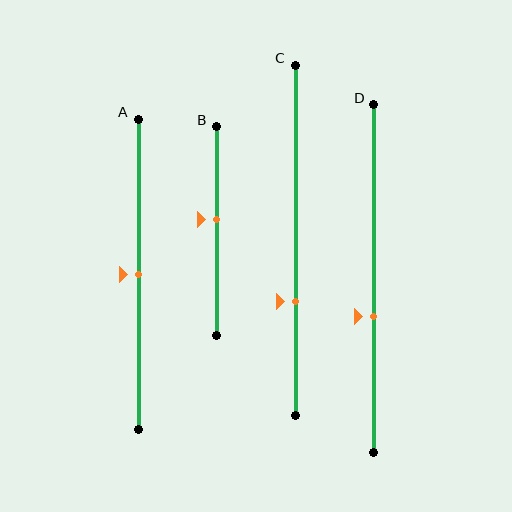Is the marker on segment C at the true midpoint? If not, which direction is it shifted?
No, the marker on segment C is shifted downward by about 17% of the segment length.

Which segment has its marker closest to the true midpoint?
Segment A has its marker closest to the true midpoint.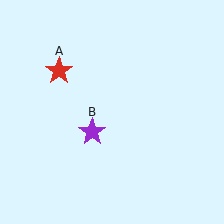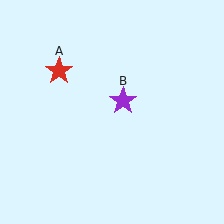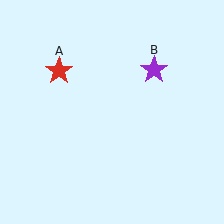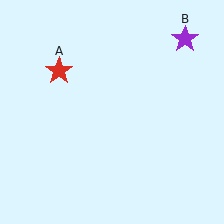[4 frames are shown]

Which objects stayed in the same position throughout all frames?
Red star (object A) remained stationary.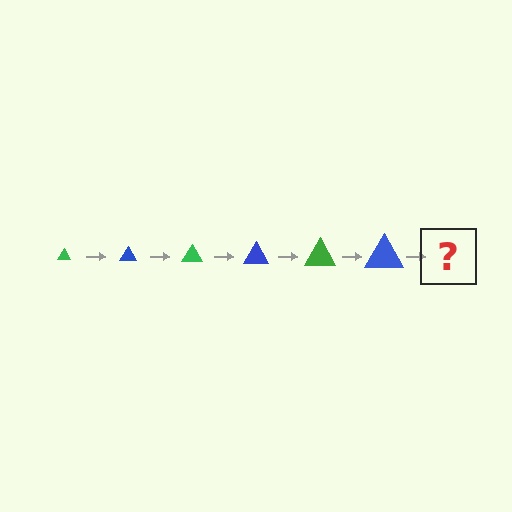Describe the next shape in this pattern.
It should be a green triangle, larger than the previous one.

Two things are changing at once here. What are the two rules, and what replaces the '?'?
The two rules are that the triangle grows larger each step and the color cycles through green and blue. The '?' should be a green triangle, larger than the previous one.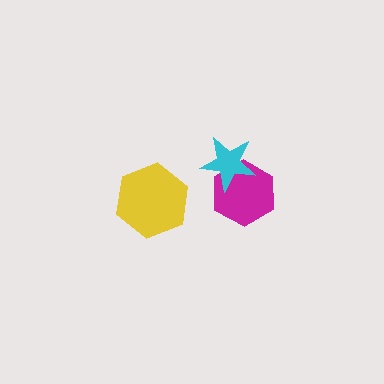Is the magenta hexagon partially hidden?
Yes, it is partially covered by another shape.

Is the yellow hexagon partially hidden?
No, no other shape covers it.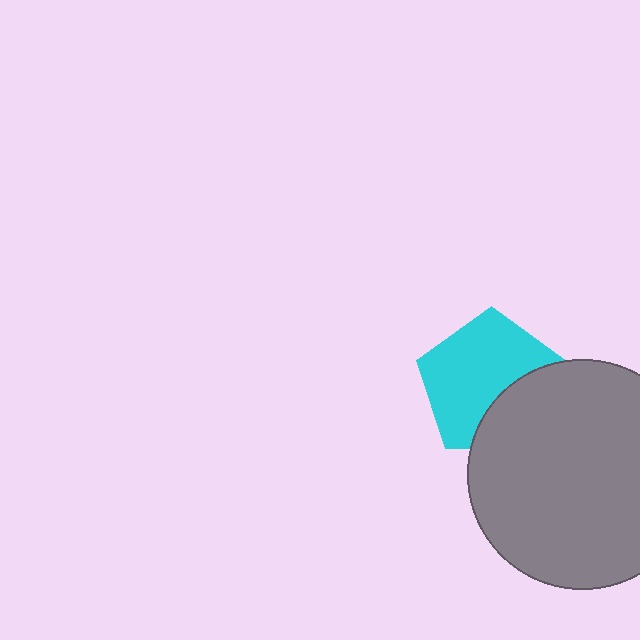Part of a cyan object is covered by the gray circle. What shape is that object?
It is a pentagon.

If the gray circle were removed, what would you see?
You would see the complete cyan pentagon.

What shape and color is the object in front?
The object in front is a gray circle.